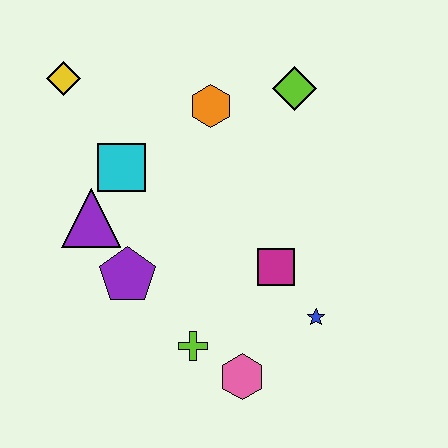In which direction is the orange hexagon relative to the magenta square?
The orange hexagon is above the magenta square.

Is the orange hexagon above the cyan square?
Yes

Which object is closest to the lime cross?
The pink hexagon is closest to the lime cross.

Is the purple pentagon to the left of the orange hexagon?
Yes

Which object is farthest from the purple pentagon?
The lime diamond is farthest from the purple pentagon.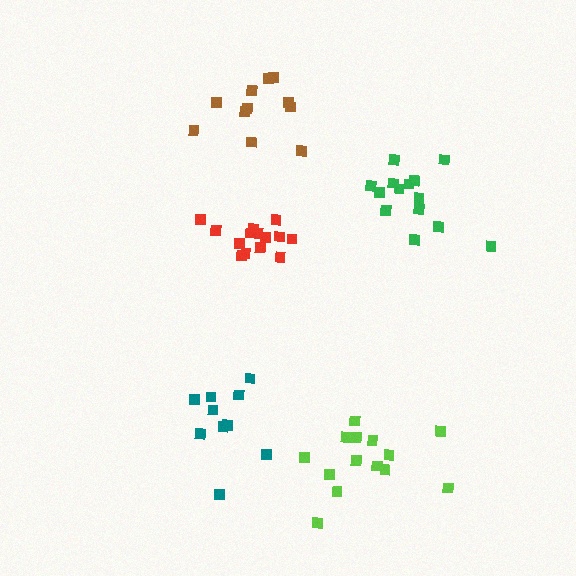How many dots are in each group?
Group 1: 10 dots, Group 2: 11 dots, Group 3: 14 dots, Group 4: 14 dots, Group 5: 14 dots (63 total).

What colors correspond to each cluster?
The clusters are colored: teal, brown, green, lime, red.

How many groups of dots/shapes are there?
There are 5 groups.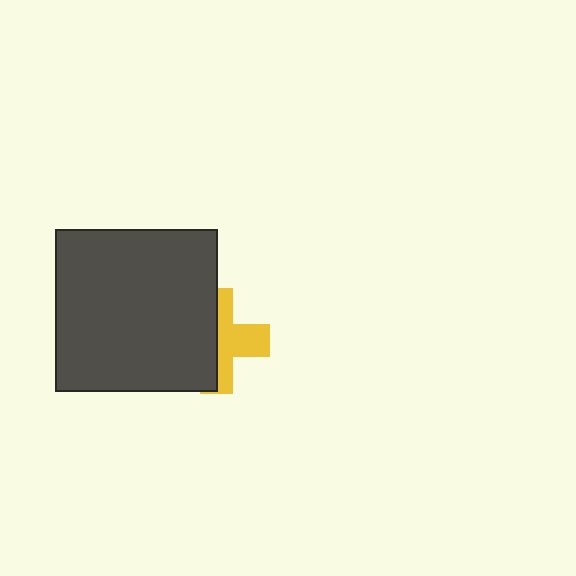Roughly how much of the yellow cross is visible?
About half of it is visible (roughly 49%).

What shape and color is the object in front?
The object in front is a dark gray square.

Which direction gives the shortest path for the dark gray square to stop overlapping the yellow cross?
Moving left gives the shortest separation.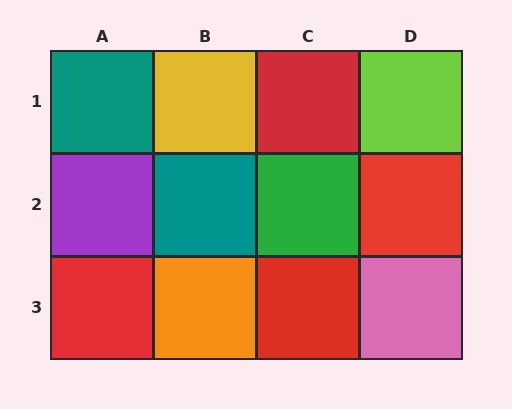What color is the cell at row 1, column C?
Red.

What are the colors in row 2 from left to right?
Purple, teal, green, red.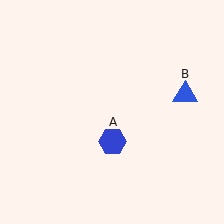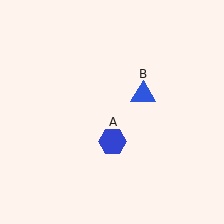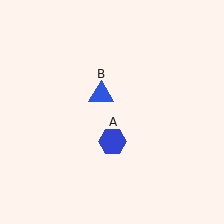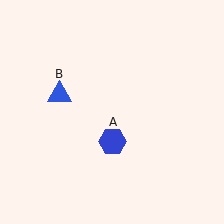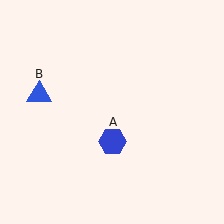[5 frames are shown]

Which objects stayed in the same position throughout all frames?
Blue hexagon (object A) remained stationary.